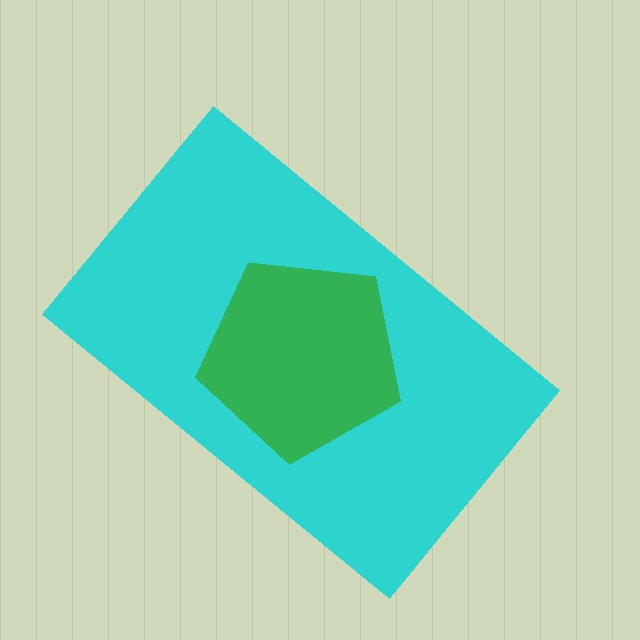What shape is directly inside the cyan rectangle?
The green pentagon.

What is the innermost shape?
The green pentagon.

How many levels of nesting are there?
2.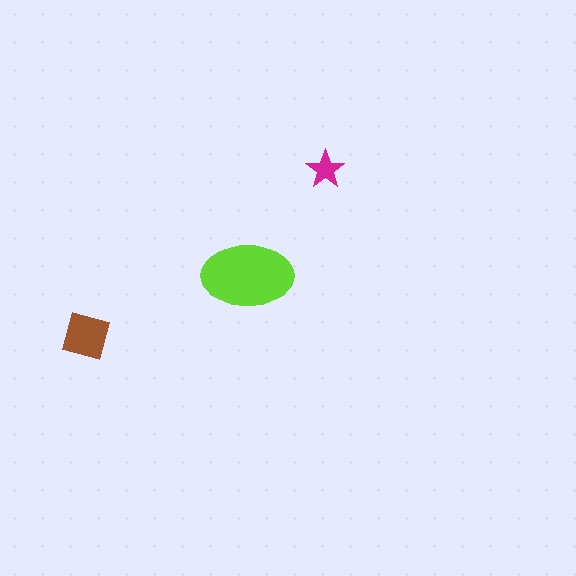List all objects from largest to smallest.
The lime ellipse, the brown diamond, the magenta star.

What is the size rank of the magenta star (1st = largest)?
3rd.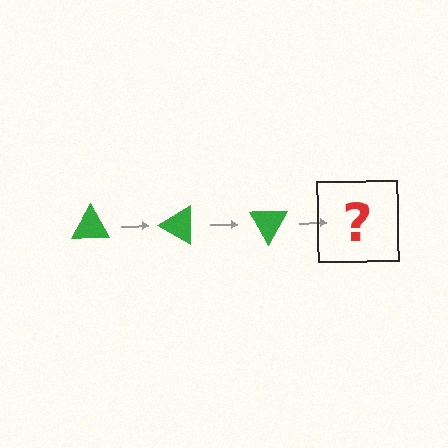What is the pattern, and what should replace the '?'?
The pattern is that the triangle rotates 30 degrees each step. The '?' should be a green triangle rotated 90 degrees.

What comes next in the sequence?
The next element should be a green triangle rotated 90 degrees.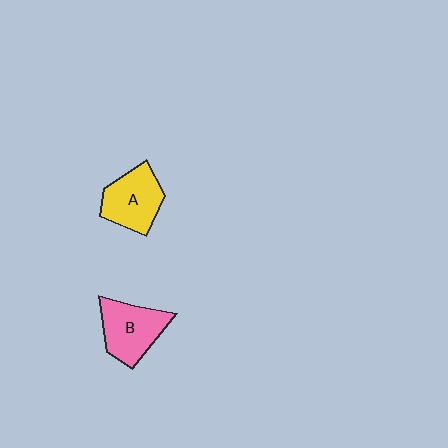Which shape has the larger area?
Shape B (pink).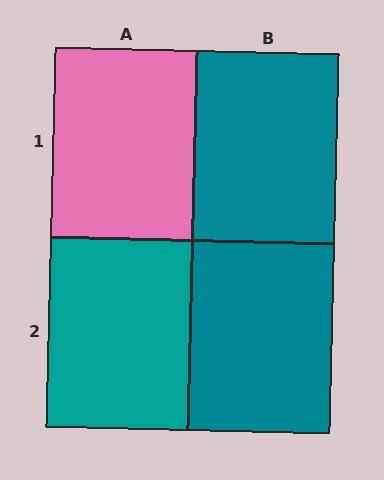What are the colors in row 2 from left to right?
Teal, teal.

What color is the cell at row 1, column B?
Teal.